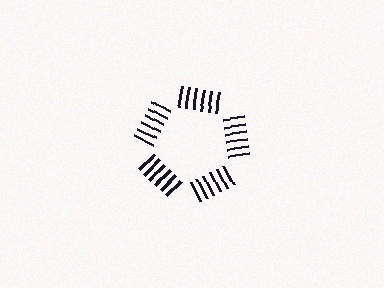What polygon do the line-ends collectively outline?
An illusory pentagon — the line segments terminate on its edges but no continuous stroke is drawn.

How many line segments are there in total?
30 — 6 along each of the 5 edges.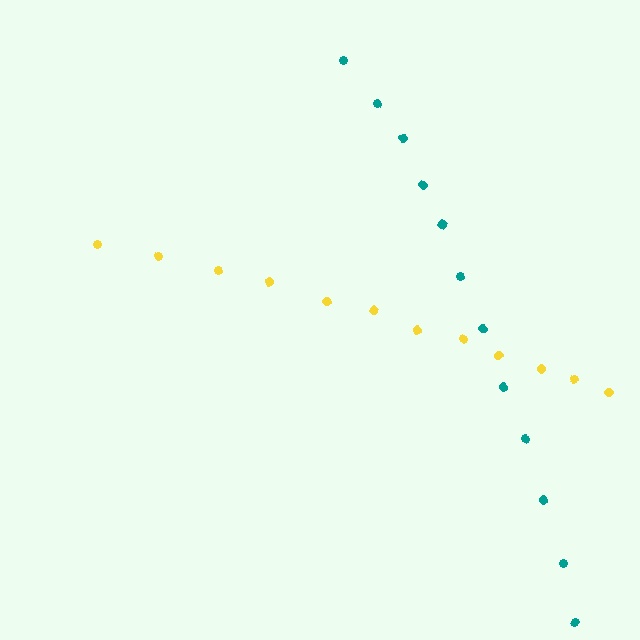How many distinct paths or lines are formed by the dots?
There are 2 distinct paths.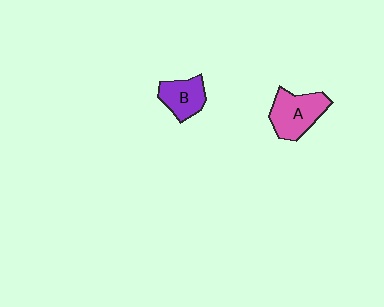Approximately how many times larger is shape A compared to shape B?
Approximately 1.4 times.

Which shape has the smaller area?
Shape B (purple).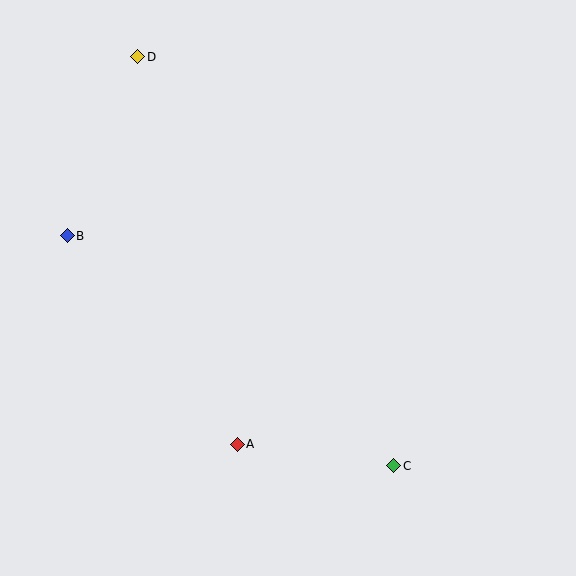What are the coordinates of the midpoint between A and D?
The midpoint between A and D is at (188, 250).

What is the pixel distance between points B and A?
The distance between B and A is 269 pixels.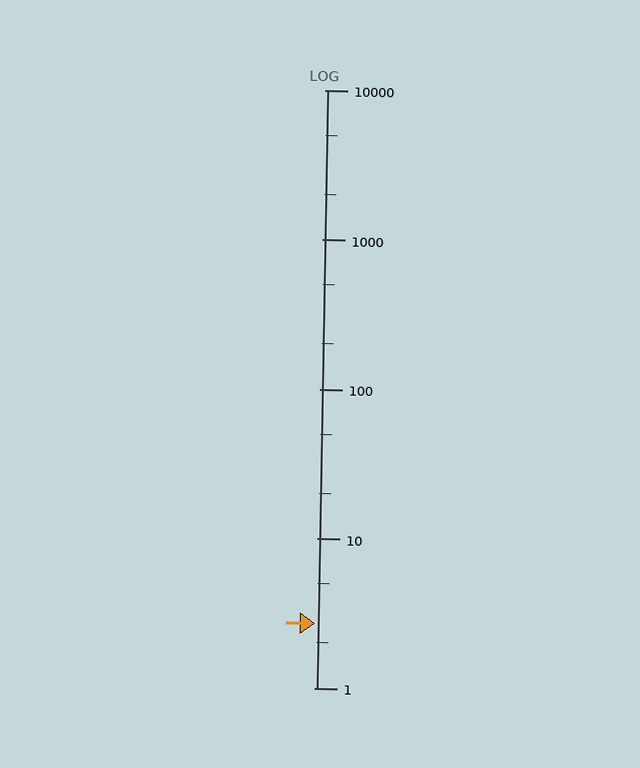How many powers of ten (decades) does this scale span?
The scale spans 4 decades, from 1 to 10000.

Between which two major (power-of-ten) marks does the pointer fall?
The pointer is between 1 and 10.